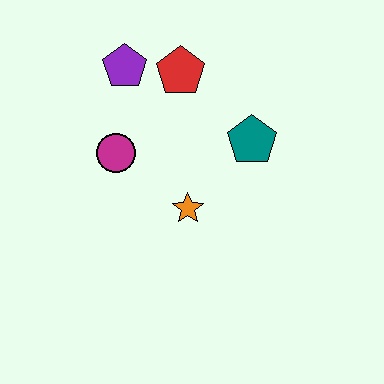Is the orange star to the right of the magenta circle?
Yes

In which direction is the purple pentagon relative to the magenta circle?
The purple pentagon is above the magenta circle.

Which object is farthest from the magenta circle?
The teal pentagon is farthest from the magenta circle.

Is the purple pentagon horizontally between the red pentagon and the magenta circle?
Yes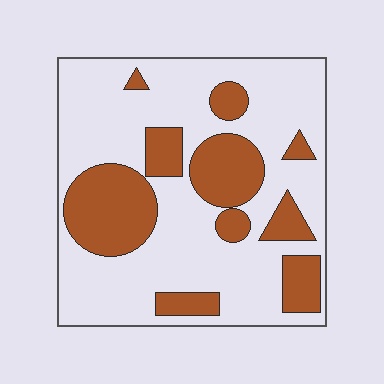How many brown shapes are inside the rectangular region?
10.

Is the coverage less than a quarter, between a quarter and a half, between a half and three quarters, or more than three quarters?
Between a quarter and a half.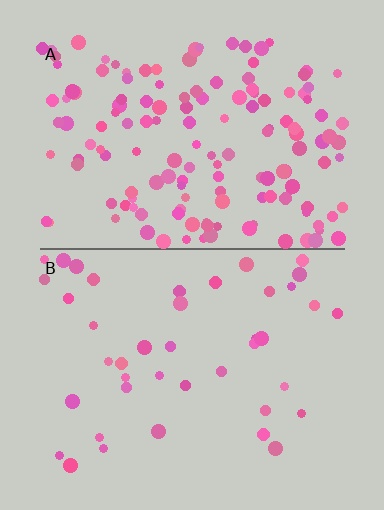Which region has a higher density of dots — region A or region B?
A (the top).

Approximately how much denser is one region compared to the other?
Approximately 3.5× — region A over region B.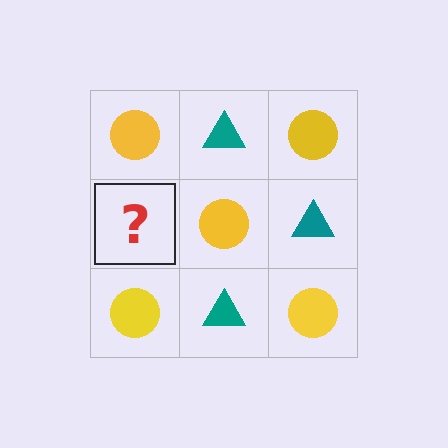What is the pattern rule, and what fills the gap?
The rule is that it alternates yellow circle and teal triangle in a checkerboard pattern. The gap should be filled with a teal triangle.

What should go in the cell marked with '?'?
The missing cell should contain a teal triangle.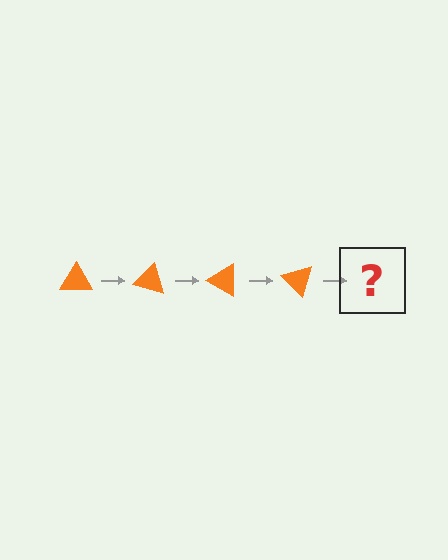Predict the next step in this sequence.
The next step is an orange triangle rotated 60 degrees.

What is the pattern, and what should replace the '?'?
The pattern is that the triangle rotates 15 degrees each step. The '?' should be an orange triangle rotated 60 degrees.